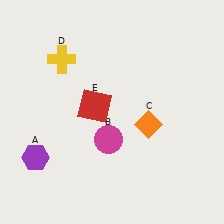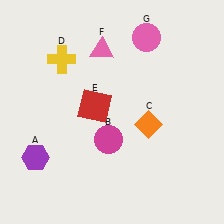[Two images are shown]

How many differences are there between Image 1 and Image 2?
There are 2 differences between the two images.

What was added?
A pink triangle (F), a pink circle (G) were added in Image 2.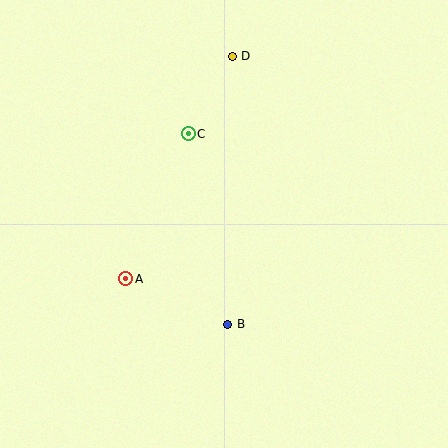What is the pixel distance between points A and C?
The distance between A and C is 158 pixels.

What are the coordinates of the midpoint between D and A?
The midpoint between D and A is at (179, 168).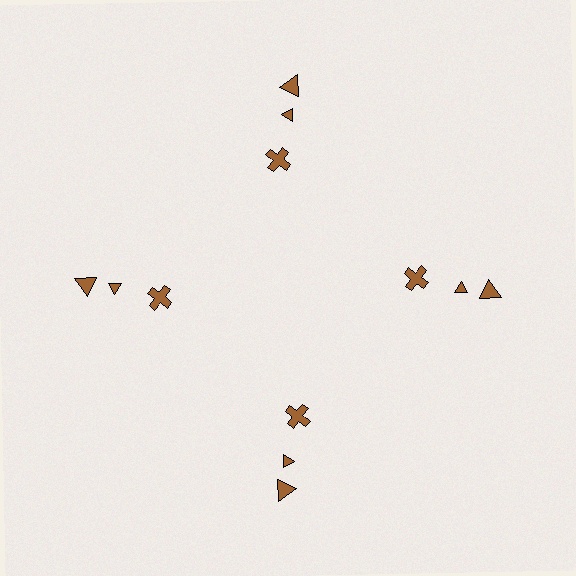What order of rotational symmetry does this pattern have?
This pattern has 4-fold rotational symmetry.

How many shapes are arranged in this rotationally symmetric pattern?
There are 12 shapes, arranged in 4 groups of 3.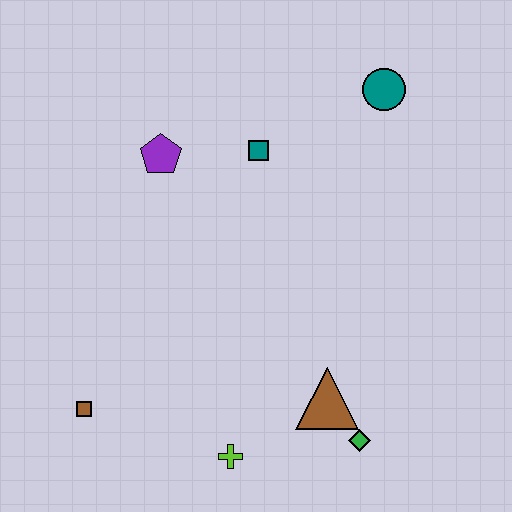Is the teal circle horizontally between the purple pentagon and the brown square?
No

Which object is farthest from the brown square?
The teal circle is farthest from the brown square.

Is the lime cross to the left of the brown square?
No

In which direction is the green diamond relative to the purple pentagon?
The green diamond is below the purple pentagon.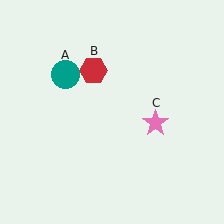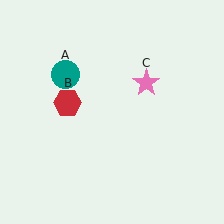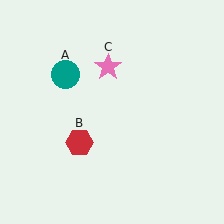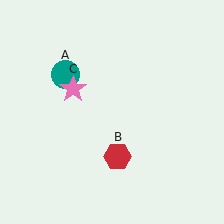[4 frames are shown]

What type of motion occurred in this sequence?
The red hexagon (object B), pink star (object C) rotated counterclockwise around the center of the scene.